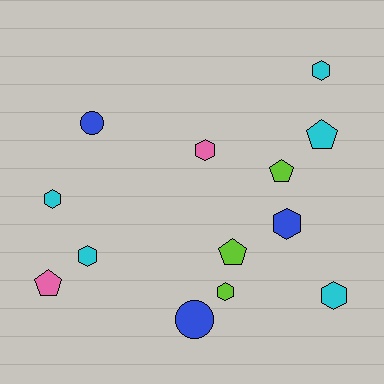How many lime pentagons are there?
There are 2 lime pentagons.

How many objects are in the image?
There are 13 objects.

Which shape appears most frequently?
Hexagon, with 7 objects.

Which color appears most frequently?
Cyan, with 5 objects.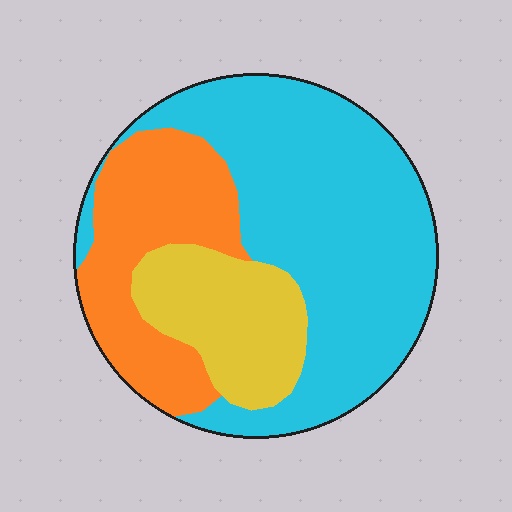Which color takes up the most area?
Cyan, at roughly 55%.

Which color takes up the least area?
Yellow, at roughly 20%.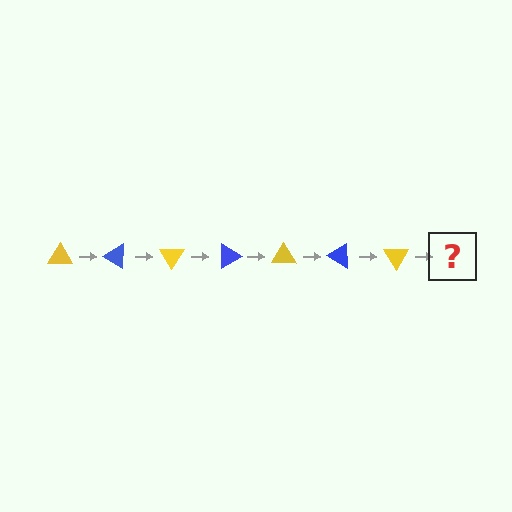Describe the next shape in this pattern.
It should be a blue triangle, rotated 210 degrees from the start.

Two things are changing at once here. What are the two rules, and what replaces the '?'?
The two rules are that it rotates 30 degrees each step and the color cycles through yellow and blue. The '?' should be a blue triangle, rotated 210 degrees from the start.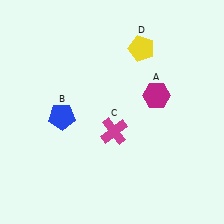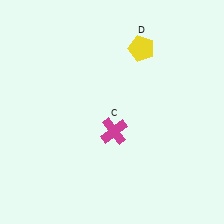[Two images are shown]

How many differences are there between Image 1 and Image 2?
There are 2 differences between the two images.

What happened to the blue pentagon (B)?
The blue pentagon (B) was removed in Image 2. It was in the bottom-left area of Image 1.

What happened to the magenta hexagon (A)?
The magenta hexagon (A) was removed in Image 2. It was in the top-right area of Image 1.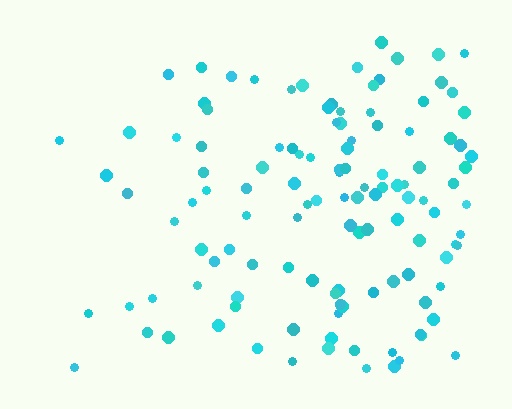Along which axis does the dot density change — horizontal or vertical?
Horizontal.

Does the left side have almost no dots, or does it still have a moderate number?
Still a moderate number, just noticeably fewer than the right.